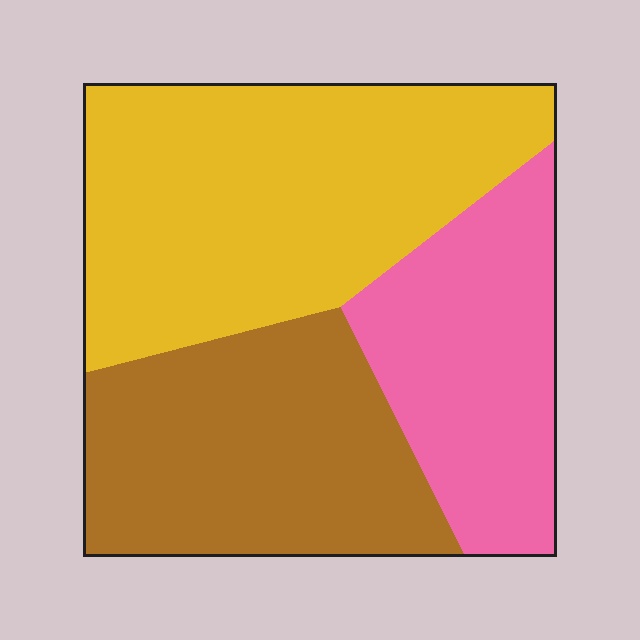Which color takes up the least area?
Pink, at roughly 25%.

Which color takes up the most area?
Yellow, at roughly 45%.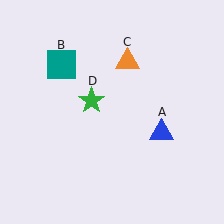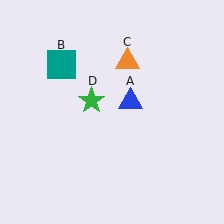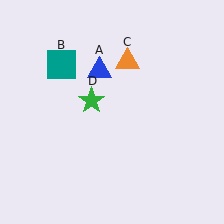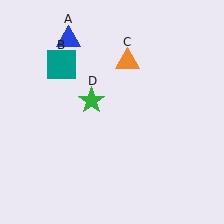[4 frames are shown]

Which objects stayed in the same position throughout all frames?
Teal square (object B) and orange triangle (object C) and green star (object D) remained stationary.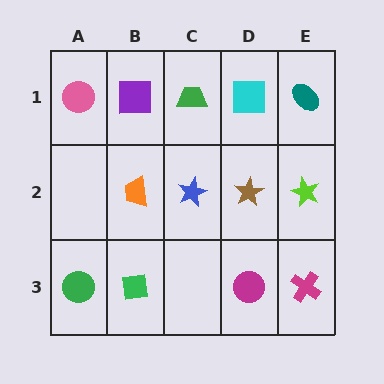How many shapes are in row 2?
4 shapes.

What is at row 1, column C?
A green trapezoid.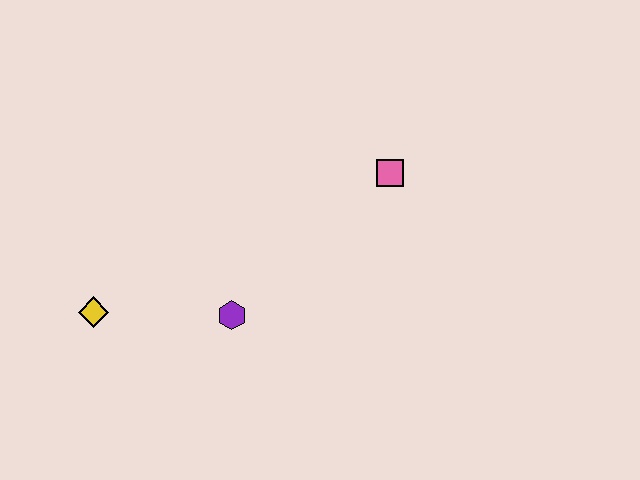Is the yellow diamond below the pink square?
Yes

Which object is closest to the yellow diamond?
The purple hexagon is closest to the yellow diamond.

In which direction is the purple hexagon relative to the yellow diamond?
The purple hexagon is to the right of the yellow diamond.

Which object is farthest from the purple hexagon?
The pink square is farthest from the purple hexagon.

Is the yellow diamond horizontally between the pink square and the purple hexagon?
No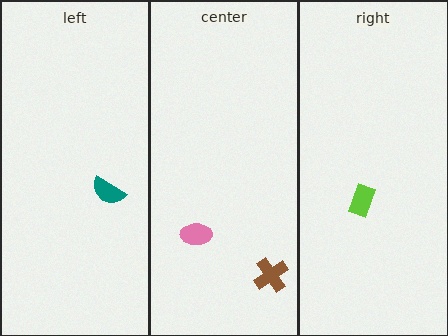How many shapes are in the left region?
1.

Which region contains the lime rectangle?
The right region.